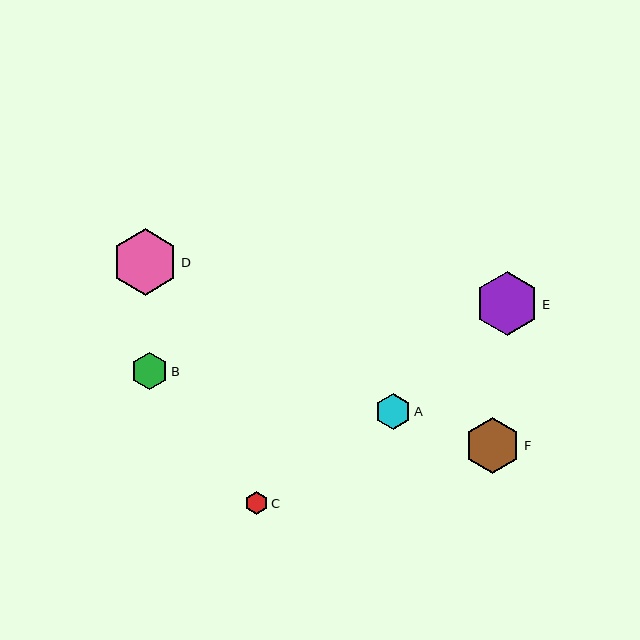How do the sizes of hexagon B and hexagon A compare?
Hexagon B and hexagon A are approximately the same size.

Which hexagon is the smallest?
Hexagon C is the smallest with a size of approximately 24 pixels.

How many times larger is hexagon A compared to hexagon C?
Hexagon A is approximately 1.5 times the size of hexagon C.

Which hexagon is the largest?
Hexagon D is the largest with a size of approximately 66 pixels.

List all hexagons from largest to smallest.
From largest to smallest: D, E, F, B, A, C.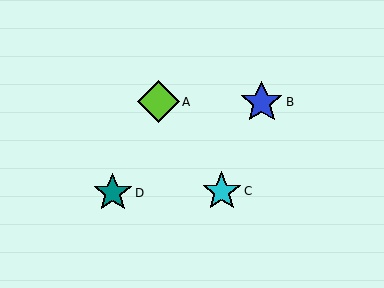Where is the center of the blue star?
The center of the blue star is at (262, 102).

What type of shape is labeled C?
Shape C is a cyan star.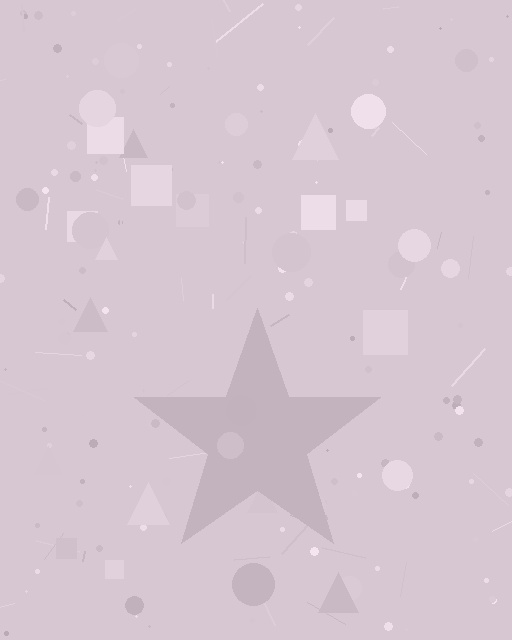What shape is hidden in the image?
A star is hidden in the image.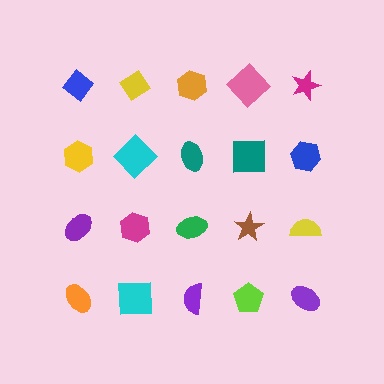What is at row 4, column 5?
A purple ellipse.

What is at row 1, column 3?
An orange hexagon.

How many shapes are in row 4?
5 shapes.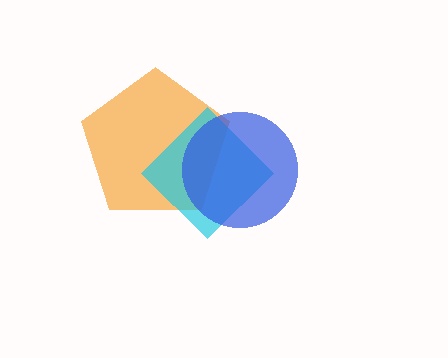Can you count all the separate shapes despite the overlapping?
Yes, there are 3 separate shapes.